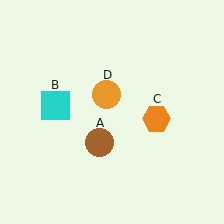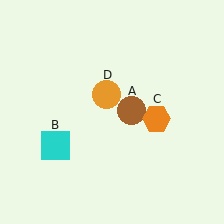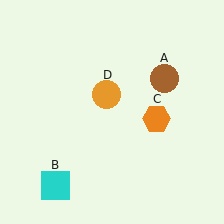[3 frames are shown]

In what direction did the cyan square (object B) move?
The cyan square (object B) moved down.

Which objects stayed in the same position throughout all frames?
Orange hexagon (object C) and orange circle (object D) remained stationary.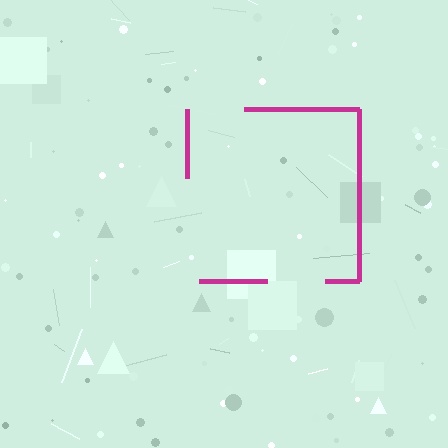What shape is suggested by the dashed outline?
The dashed outline suggests a square.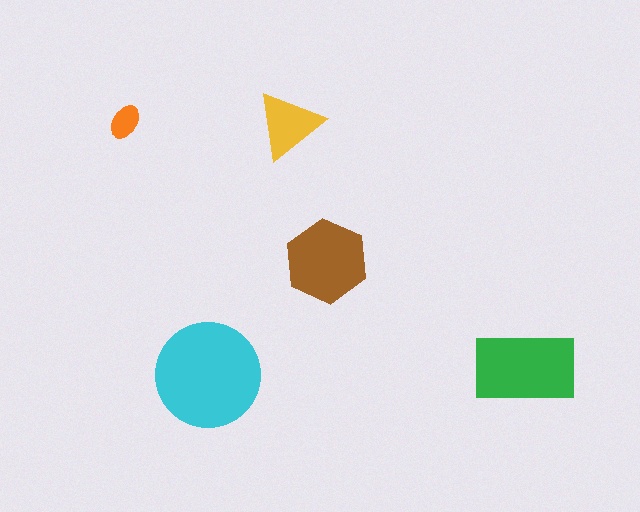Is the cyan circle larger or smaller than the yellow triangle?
Larger.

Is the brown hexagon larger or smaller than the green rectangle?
Smaller.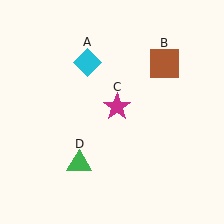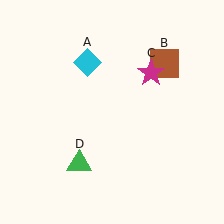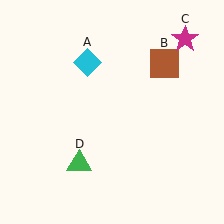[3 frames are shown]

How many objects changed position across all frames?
1 object changed position: magenta star (object C).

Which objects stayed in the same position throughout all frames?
Cyan diamond (object A) and brown square (object B) and green triangle (object D) remained stationary.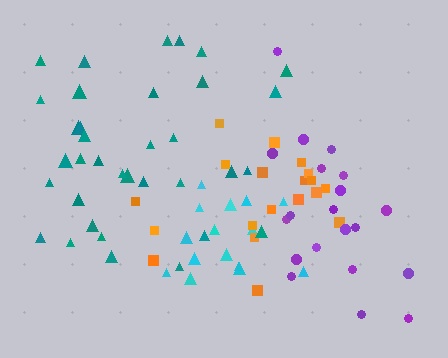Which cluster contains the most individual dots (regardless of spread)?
Teal (35).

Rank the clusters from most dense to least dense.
teal, purple, orange, cyan.